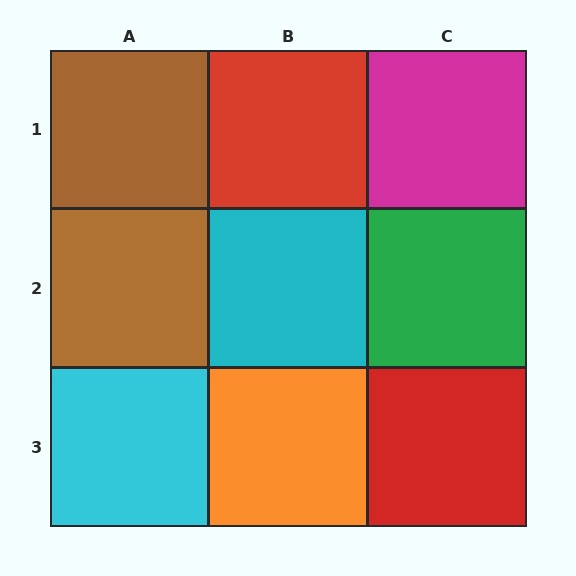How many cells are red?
2 cells are red.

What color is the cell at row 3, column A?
Cyan.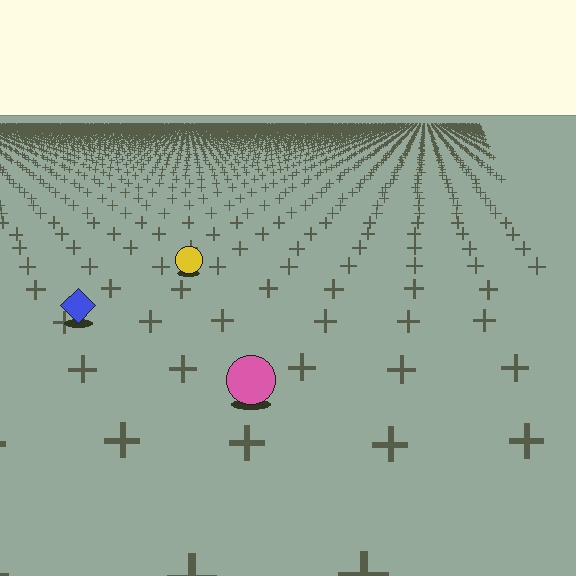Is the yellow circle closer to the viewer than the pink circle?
No. The pink circle is closer — you can tell from the texture gradient: the ground texture is coarser near it.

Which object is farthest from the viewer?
The yellow circle is farthest from the viewer. It appears smaller and the ground texture around it is denser.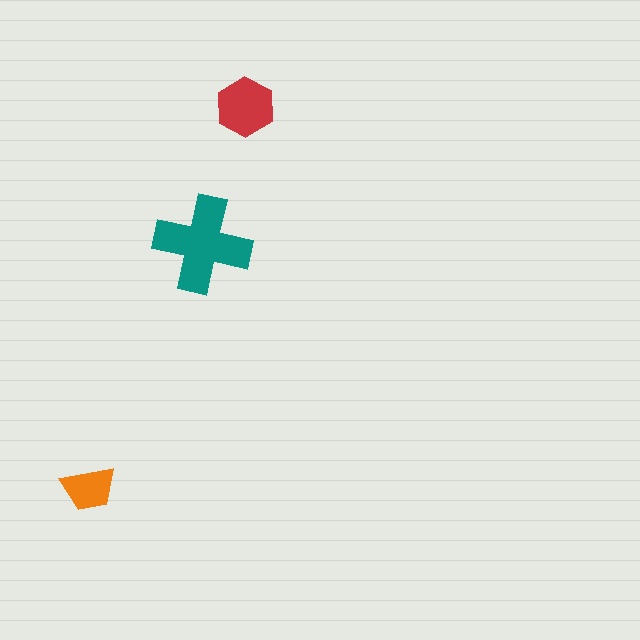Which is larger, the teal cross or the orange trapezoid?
The teal cross.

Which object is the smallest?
The orange trapezoid.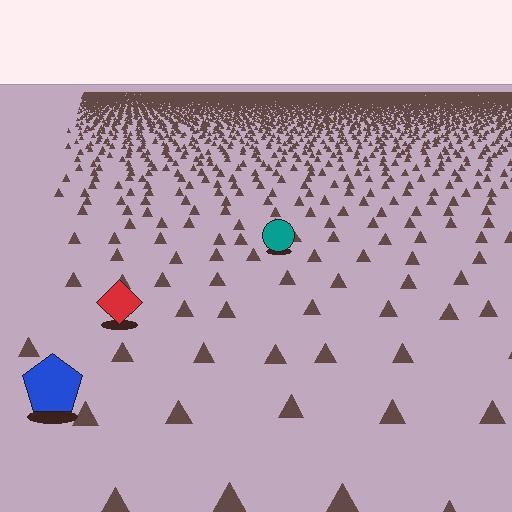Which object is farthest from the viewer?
The teal circle is farthest from the viewer. It appears smaller and the ground texture around it is denser.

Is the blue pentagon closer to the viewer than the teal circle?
Yes. The blue pentagon is closer — you can tell from the texture gradient: the ground texture is coarser near it.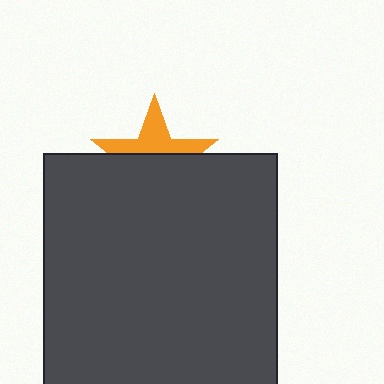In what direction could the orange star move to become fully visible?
The orange star could move up. That would shift it out from behind the dark gray square entirely.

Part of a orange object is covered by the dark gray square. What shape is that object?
It is a star.